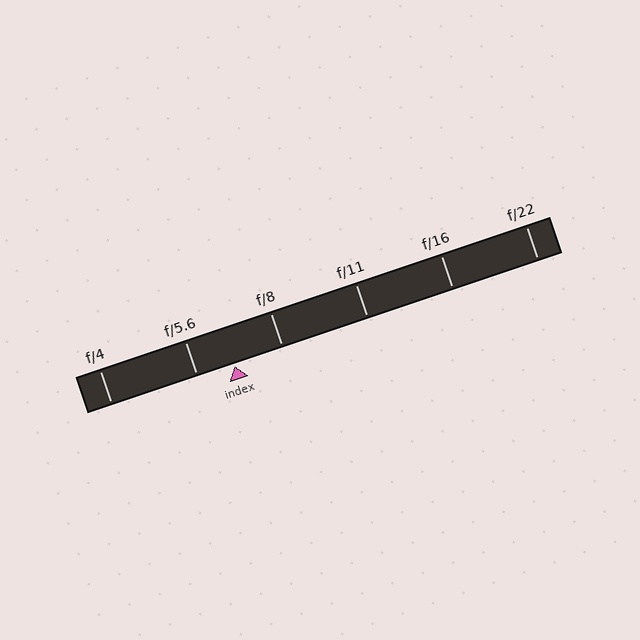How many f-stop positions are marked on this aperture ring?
There are 6 f-stop positions marked.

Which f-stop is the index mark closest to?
The index mark is closest to f/5.6.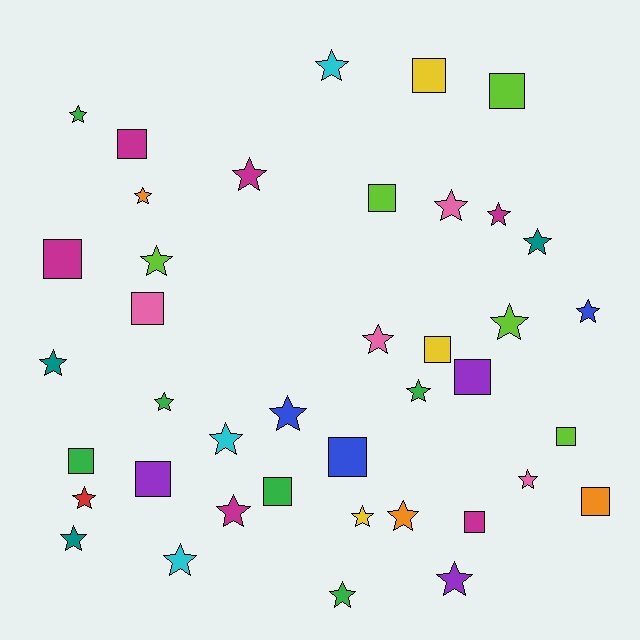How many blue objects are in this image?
There are 3 blue objects.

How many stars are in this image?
There are 25 stars.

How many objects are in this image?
There are 40 objects.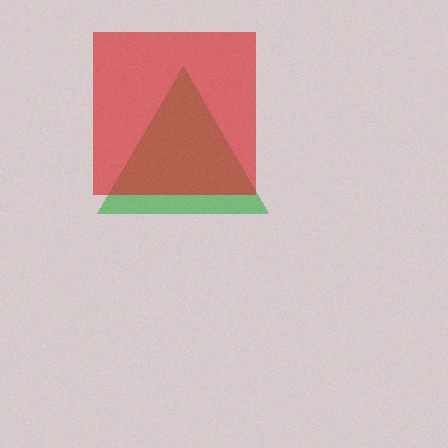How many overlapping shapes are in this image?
There are 2 overlapping shapes in the image.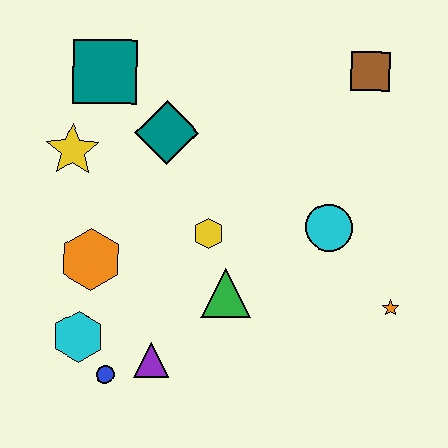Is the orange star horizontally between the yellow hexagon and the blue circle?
No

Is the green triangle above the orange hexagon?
No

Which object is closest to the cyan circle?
The orange star is closest to the cyan circle.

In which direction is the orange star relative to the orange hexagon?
The orange star is to the right of the orange hexagon.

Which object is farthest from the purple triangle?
The brown square is farthest from the purple triangle.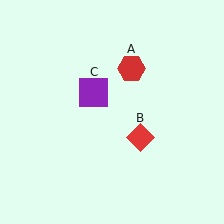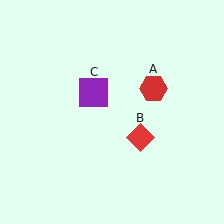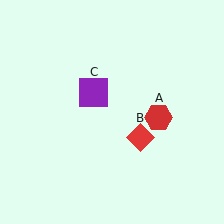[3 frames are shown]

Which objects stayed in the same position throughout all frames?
Red diamond (object B) and purple square (object C) remained stationary.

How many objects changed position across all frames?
1 object changed position: red hexagon (object A).